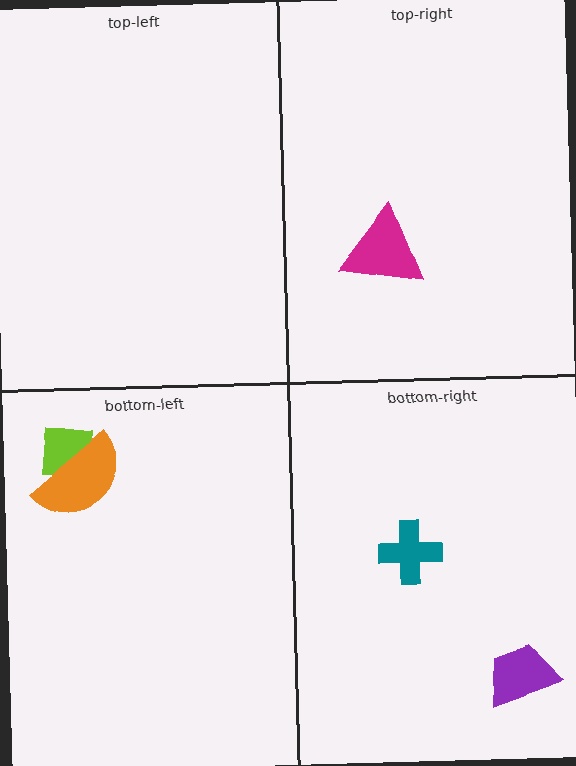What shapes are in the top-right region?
The magenta triangle.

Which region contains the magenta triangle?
The top-right region.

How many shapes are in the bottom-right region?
2.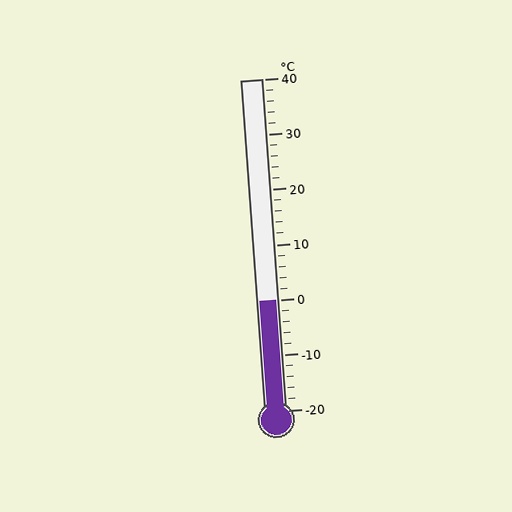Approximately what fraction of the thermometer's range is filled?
The thermometer is filled to approximately 35% of its range.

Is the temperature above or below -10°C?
The temperature is above -10°C.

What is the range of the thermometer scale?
The thermometer scale ranges from -20°C to 40°C.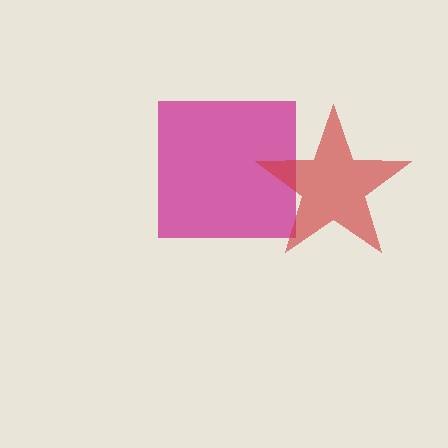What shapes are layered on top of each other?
The layered shapes are: a magenta square, a red star.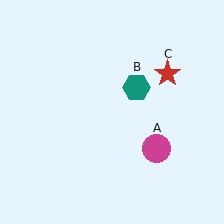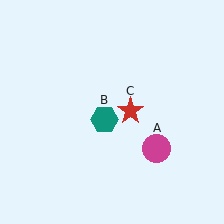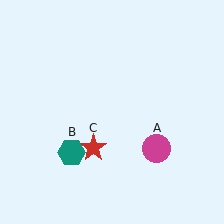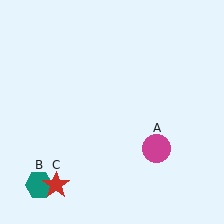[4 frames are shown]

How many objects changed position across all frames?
2 objects changed position: teal hexagon (object B), red star (object C).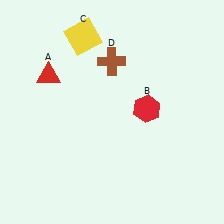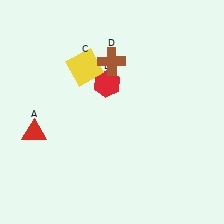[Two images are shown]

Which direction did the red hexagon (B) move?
The red hexagon (B) moved left.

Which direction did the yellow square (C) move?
The yellow square (C) moved down.